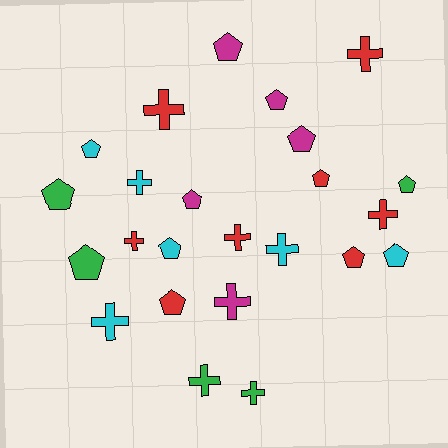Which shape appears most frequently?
Pentagon, with 13 objects.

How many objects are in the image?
There are 24 objects.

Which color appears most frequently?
Red, with 8 objects.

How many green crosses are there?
There are 2 green crosses.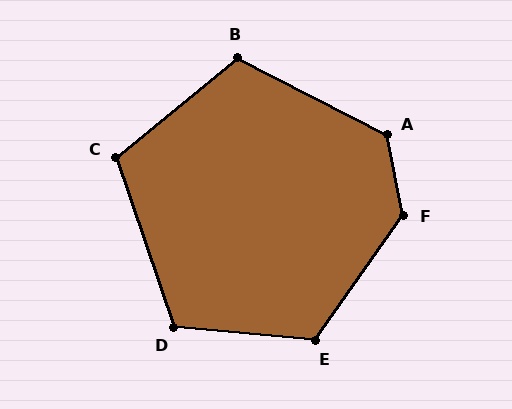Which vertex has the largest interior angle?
F, at approximately 133 degrees.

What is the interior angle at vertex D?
Approximately 114 degrees (obtuse).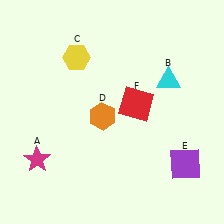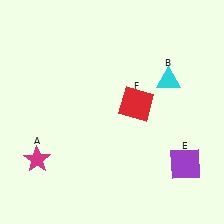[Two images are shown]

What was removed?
The orange hexagon (D), the yellow hexagon (C) were removed in Image 2.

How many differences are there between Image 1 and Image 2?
There are 2 differences between the two images.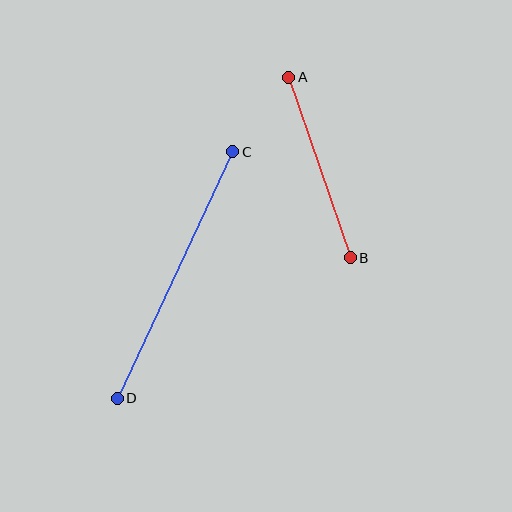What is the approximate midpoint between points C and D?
The midpoint is at approximately (175, 275) pixels.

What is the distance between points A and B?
The distance is approximately 191 pixels.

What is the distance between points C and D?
The distance is approximately 272 pixels.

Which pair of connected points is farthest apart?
Points C and D are farthest apart.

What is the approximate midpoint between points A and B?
The midpoint is at approximately (319, 168) pixels.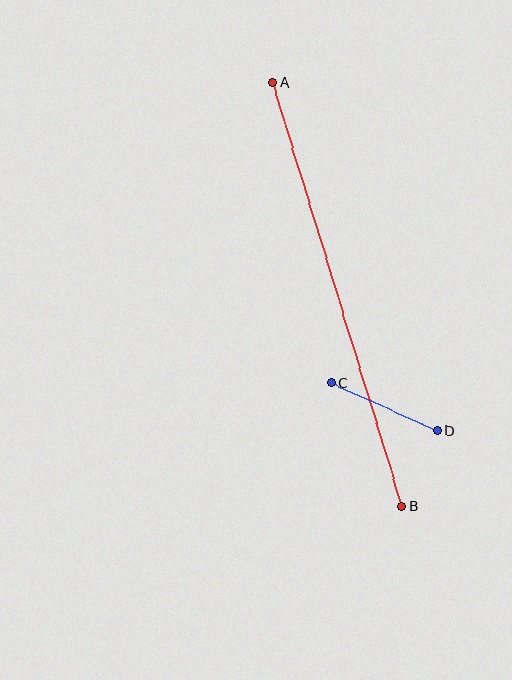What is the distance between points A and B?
The distance is approximately 443 pixels.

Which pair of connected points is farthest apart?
Points A and B are farthest apart.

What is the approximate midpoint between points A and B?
The midpoint is at approximately (337, 294) pixels.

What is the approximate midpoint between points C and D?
The midpoint is at approximately (385, 407) pixels.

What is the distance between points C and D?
The distance is approximately 117 pixels.